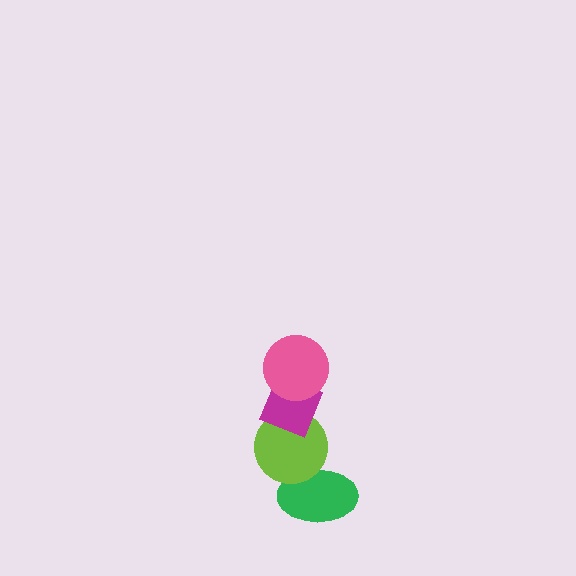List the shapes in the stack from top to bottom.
From top to bottom: the pink circle, the magenta diamond, the lime circle, the green ellipse.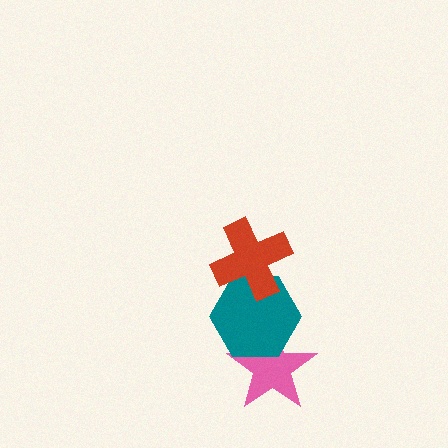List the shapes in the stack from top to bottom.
From top to bottom: the red cross, the teal hexagon, the pink star.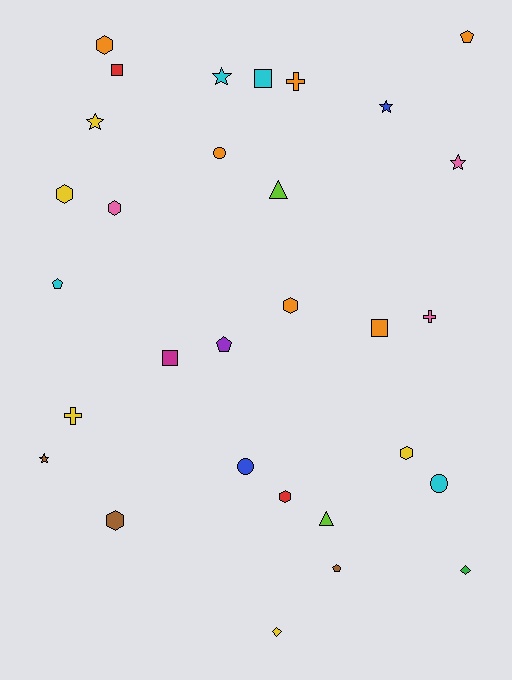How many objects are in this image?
There are 30 objects.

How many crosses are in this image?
There are 3 crosses.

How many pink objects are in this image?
There are 3 pink objects.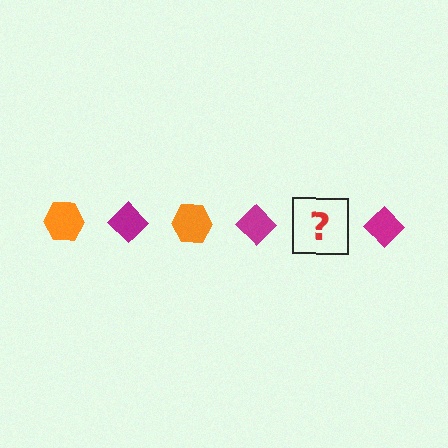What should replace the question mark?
The question mark should be replaced with an orange hexagon.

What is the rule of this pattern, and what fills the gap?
The rule is that the pattern alternates between orange hexagon and magenta diamond. The gap should be filled with an orange hexagon.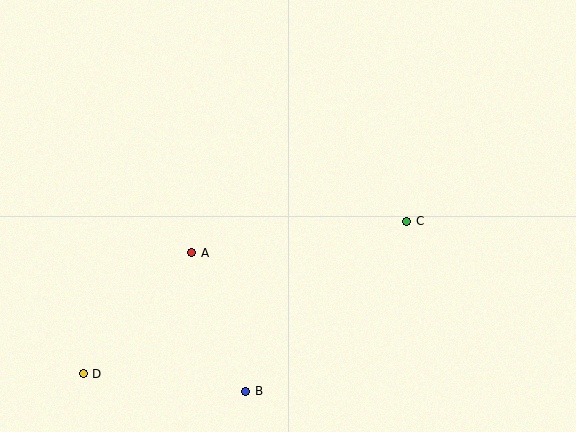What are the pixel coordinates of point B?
Point B is at (246, 391).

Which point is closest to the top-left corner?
Point A is closest to the top-left corner.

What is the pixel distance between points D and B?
The distance between D and B is 163 pixels.